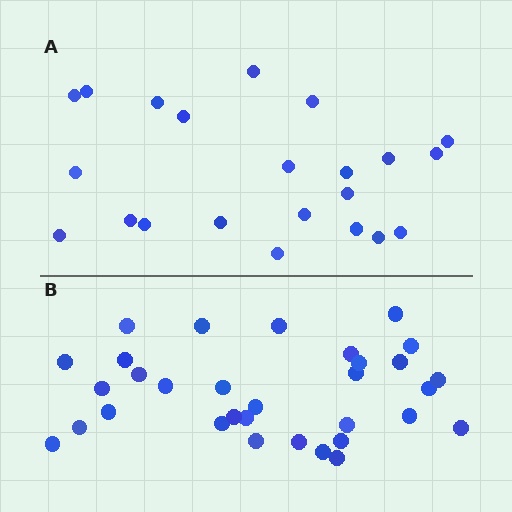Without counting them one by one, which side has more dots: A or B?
Region B (the bottom region) has more dots.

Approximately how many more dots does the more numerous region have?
Region B has roughly 10 or so more dots than region A.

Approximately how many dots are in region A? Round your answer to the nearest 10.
About 20 dots. (The exact count is 22, which rounds to 20.)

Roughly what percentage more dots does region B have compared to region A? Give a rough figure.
About 45% more.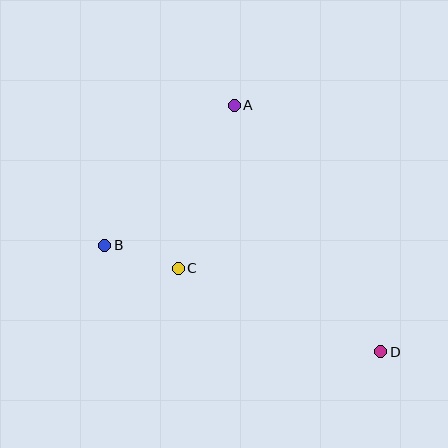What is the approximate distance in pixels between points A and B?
The distance between A and B is approximately 191 pixels.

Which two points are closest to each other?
Points B and C are closest to each other.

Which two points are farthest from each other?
Points B and D are farthest from each other.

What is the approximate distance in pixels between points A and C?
The distance between A and C is approximately 173 pixels.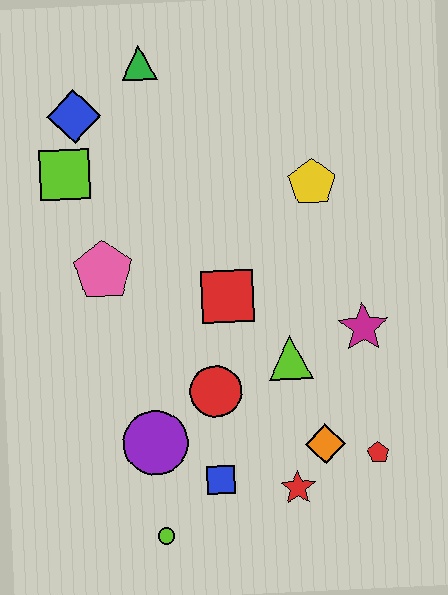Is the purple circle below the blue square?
No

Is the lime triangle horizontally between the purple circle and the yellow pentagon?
Yes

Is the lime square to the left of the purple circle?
Yes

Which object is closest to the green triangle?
The blue diamond is closest to the green triangle.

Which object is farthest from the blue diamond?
The red pentagon is farthest from the blue diamond.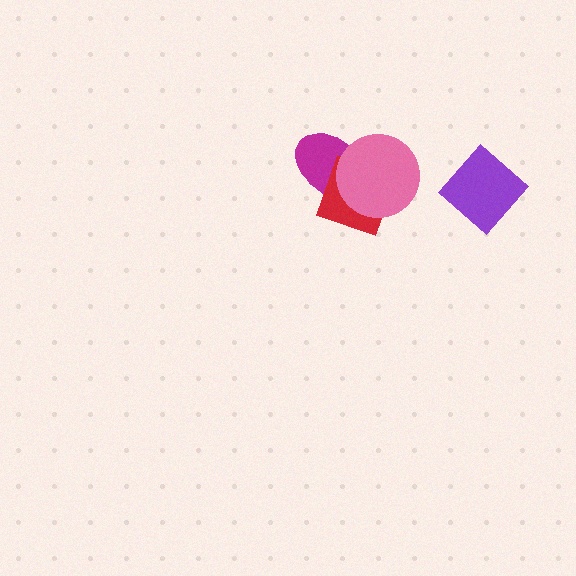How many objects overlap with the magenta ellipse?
2 objects overlap with the magenta ellipse.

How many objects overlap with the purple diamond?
0 objects overlap with the purple diamond.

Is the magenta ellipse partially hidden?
Yes, it is partially covered by another shape.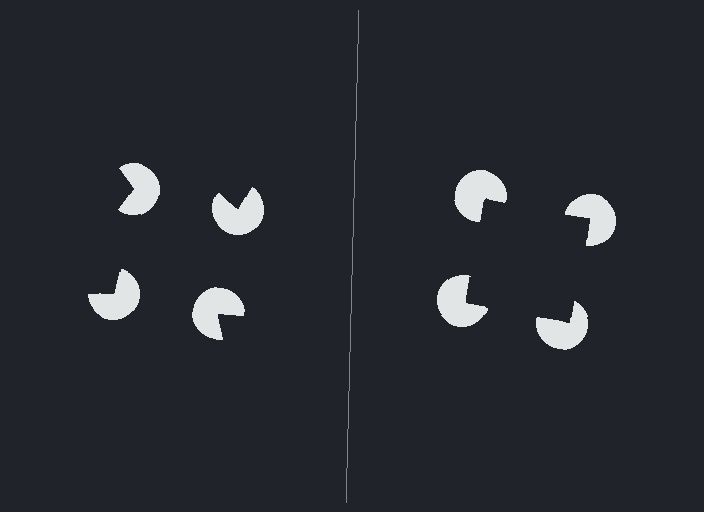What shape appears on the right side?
An illusory square.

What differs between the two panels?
The pac-man discs are positioned identically on both sides; only the wedge orientations differ. On the right they align to a square; on the left they are misaligned.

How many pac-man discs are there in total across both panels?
8 — 4 on each side.